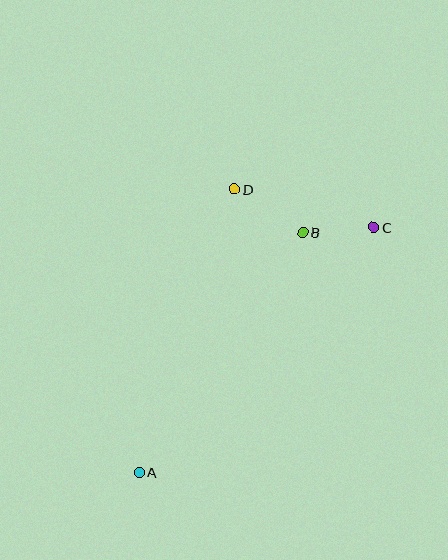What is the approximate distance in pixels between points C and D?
The distance between C and D is approximately 145 pixels.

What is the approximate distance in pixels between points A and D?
The distance between A and D is approximately 299 pixels.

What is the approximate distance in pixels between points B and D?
The distance between B and D is approximately 81 pixels.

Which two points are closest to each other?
Points B and C are closest to each other.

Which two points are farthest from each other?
Points A and C are farthest from each other.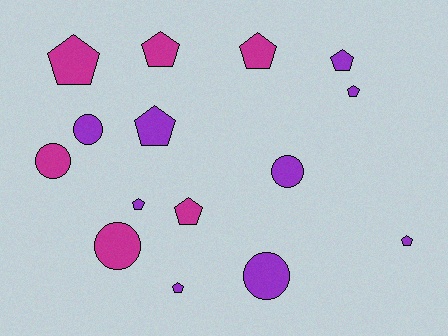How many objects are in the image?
There are 15 objects.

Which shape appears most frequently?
Pentagon, with 10 objects.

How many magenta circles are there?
There are 2 magenta circles.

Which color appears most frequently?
Purple, with 9 objects.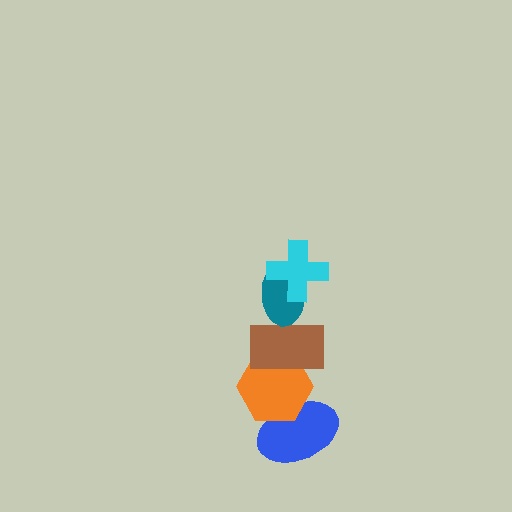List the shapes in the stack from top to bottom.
From top to bottom: the cyan cross, the teal ellipse, the brown rectangle, the orange hexagon, the blue ellipse.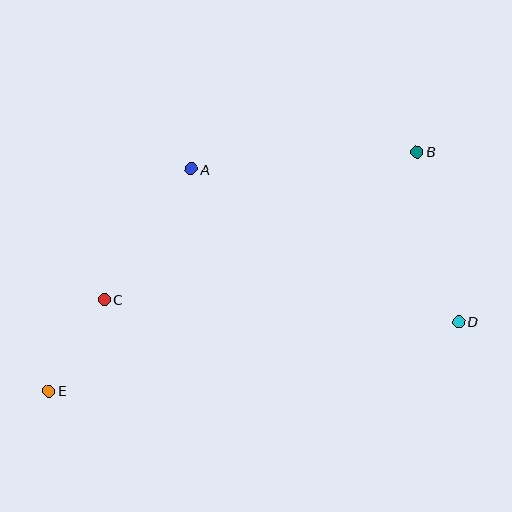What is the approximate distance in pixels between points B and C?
The distance between B and C is approximately 346 pixels.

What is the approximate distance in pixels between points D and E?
The distance between D and E is approximately 415 pixels.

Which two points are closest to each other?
Points C and E are closest to each other.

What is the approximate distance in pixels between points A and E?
The distance between A and E is approximately 264 pixels.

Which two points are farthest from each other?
Points B and E are farthest from each other.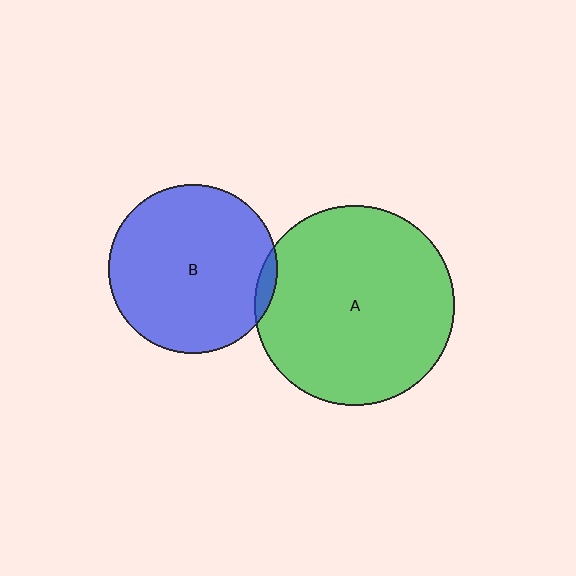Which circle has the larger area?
Circle A (green).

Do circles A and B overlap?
Yes.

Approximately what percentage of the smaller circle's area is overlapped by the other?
Approximately 5%.